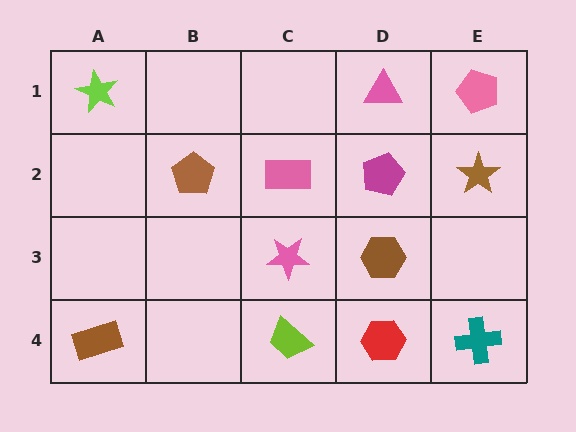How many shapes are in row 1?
3 shapes.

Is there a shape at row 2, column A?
No, that cell is empty.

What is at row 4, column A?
A brown rectangle.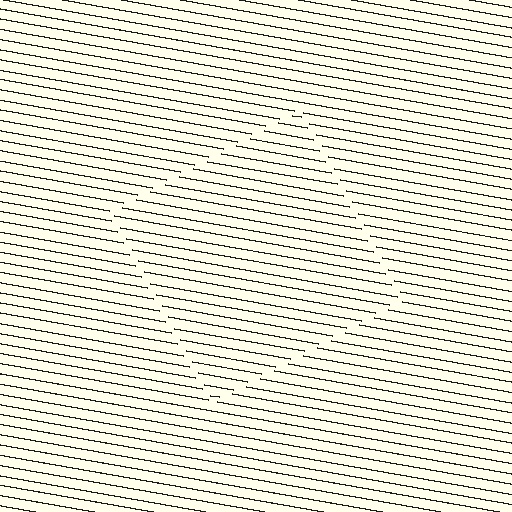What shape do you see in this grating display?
An illusory square. The interior of the shape contains the same grating, shifted by half a period — the contour is defined by the phase discontinuity where line-ends from the inner and outer gratings abut.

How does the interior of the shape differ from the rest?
The interior of the shape contains the same grating, shifted by half a period — the contour is defined by the phase discontinuity where line-ends from the inner and outer gratings abut.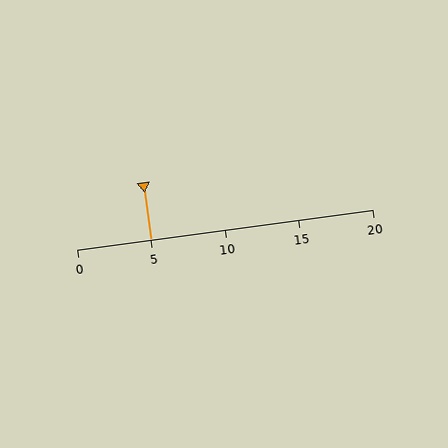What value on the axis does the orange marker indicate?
The marker indicates approximately 5.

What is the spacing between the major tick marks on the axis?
The major ticks are spaced 5 apart.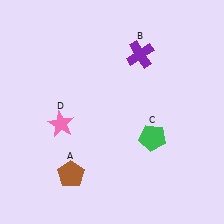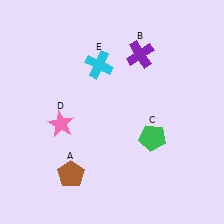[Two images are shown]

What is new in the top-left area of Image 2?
A cyan cross (E) was added in the top-left area of Image 2.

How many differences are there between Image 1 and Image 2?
There is 1 difference between the two images.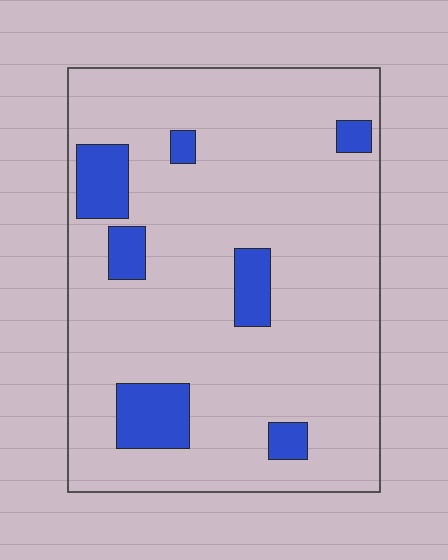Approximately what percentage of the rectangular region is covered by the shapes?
Approximately 15%.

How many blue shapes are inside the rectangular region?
7.